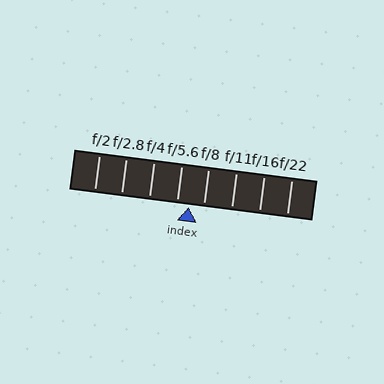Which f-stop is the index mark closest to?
The index mark is closest to f/5.6.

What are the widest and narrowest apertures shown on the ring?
The widest aperture shown is f/2 and the narrowest is f/22.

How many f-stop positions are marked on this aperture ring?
There are 8 f-stop positions marked.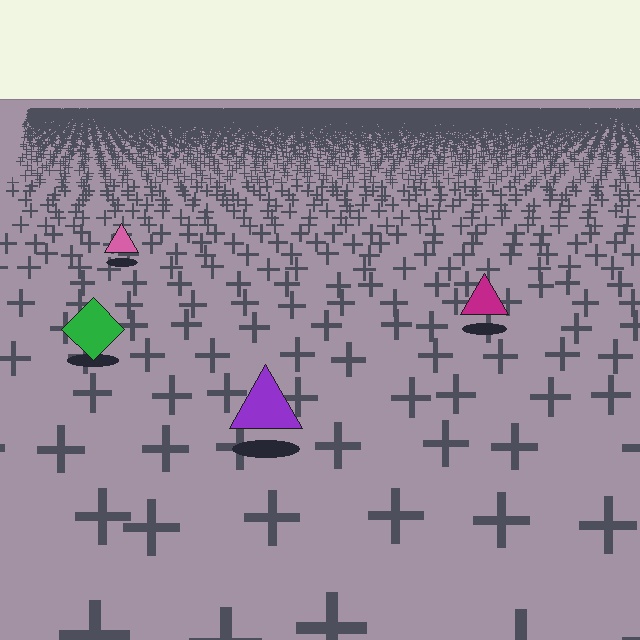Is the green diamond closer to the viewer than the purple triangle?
No. The purple triangle is closer — you can tell from the texture gradient: the ground texture is coarser near it.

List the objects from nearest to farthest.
From nearest to farthest: the purple triangle, the green diamond, the magenta triangle, the pink triangle.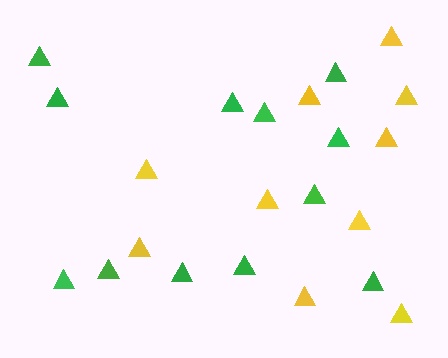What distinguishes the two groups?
There are 2 groups: one group of yellow triangles (10) and one group of green triangles (12).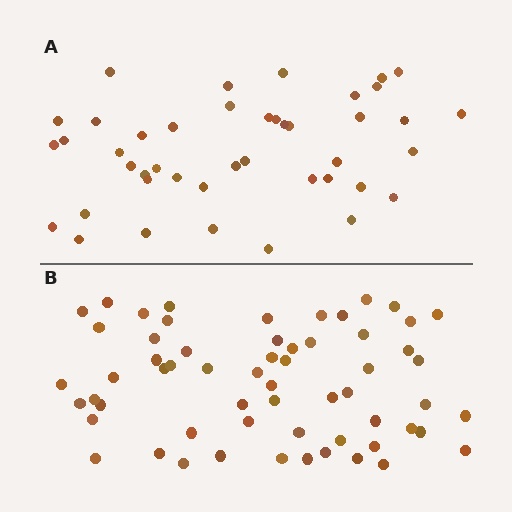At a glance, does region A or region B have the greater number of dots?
Region B (the bottom region) has more dots.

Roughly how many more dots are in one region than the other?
Region B has approximately 15 more dots than region A.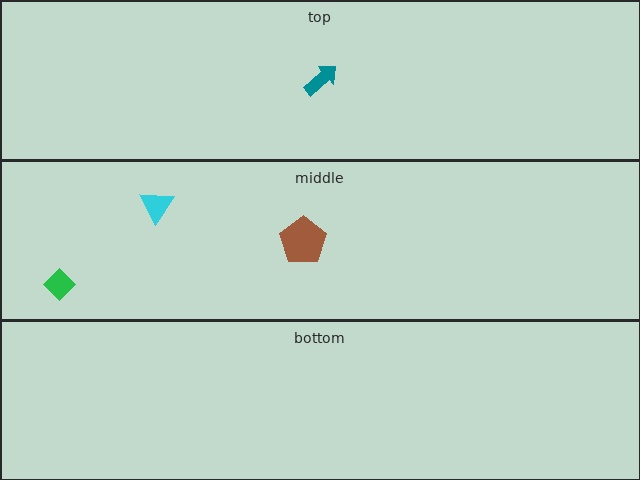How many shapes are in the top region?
1.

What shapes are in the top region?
The teal arrow.